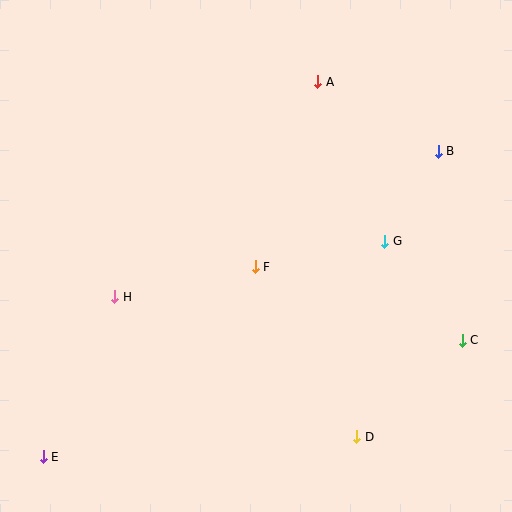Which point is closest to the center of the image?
Point F at (255, 267) is closest to the center.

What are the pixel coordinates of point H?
Point H is at (115, 297).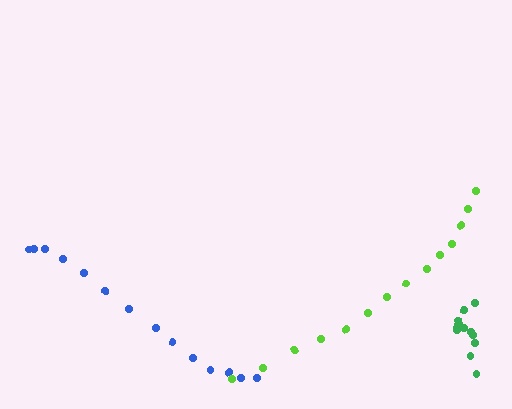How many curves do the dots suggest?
There are 3 distinct paths.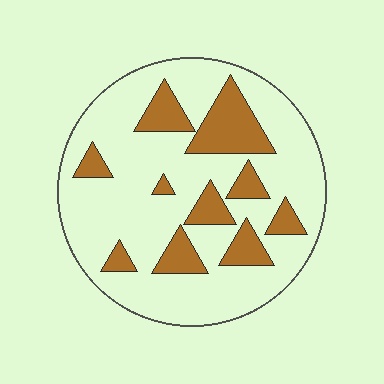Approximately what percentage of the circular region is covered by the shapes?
Approximately 25%.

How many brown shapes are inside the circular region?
10.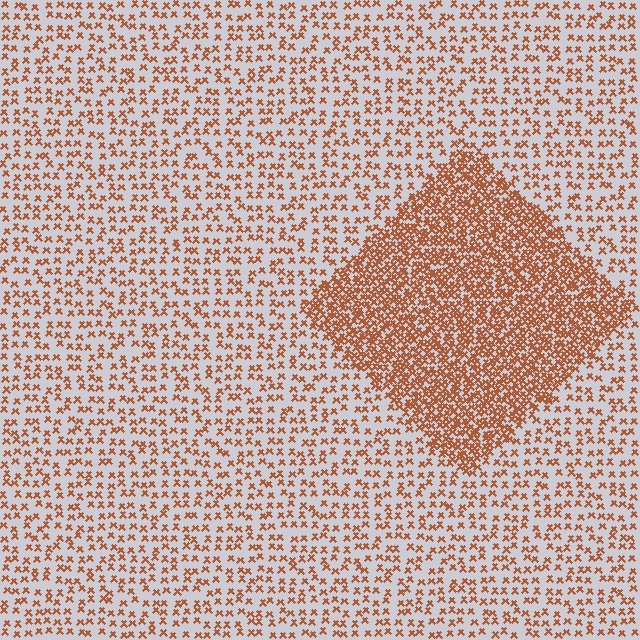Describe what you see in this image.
The image contains small brown elements arranged at two different densities. A diamond-shaped region is visible where the elements are more densely packed than the surrounding area.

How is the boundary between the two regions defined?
The boundary is defined by a change in element density (approximately 2.7x ratio). All elements are the same color, size, and shape.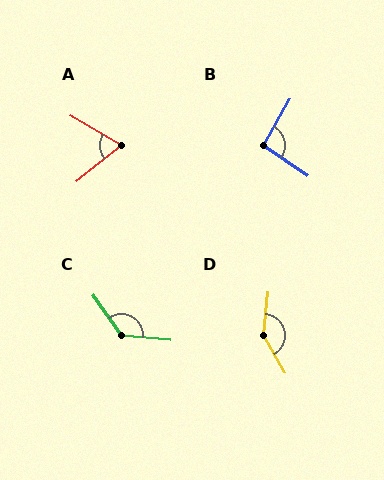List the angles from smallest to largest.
A (69°), B (95°), C (131°), D (144°).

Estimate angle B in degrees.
Approximately 95 degrees.